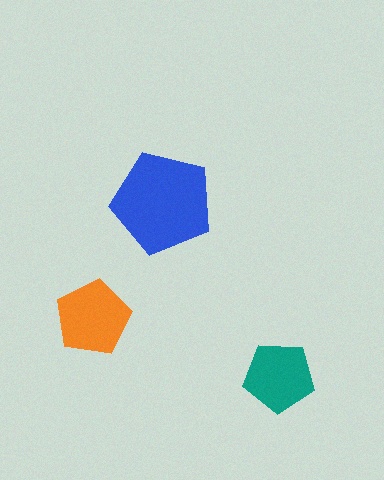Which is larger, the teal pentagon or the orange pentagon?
The orange one.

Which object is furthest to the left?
The orange pentagon is leftmost.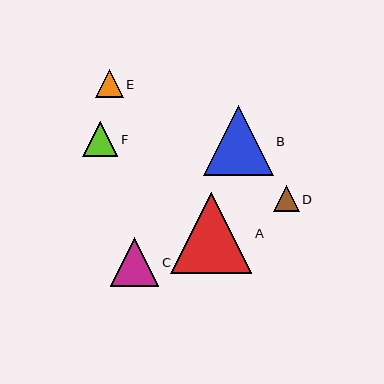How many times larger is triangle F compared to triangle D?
Triangle F is approximately 1.3 times the size of triangle D.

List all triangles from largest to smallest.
From largest to smallest: A, B, C, F, E, D.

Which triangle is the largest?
Triangle A is the largest with a size of approximately 81 pixels.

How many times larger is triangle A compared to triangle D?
Triangle A is approximately 3.1 times the size of triangle D.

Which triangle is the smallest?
Triangle D is the smallest with a size of approximately 26 pixels.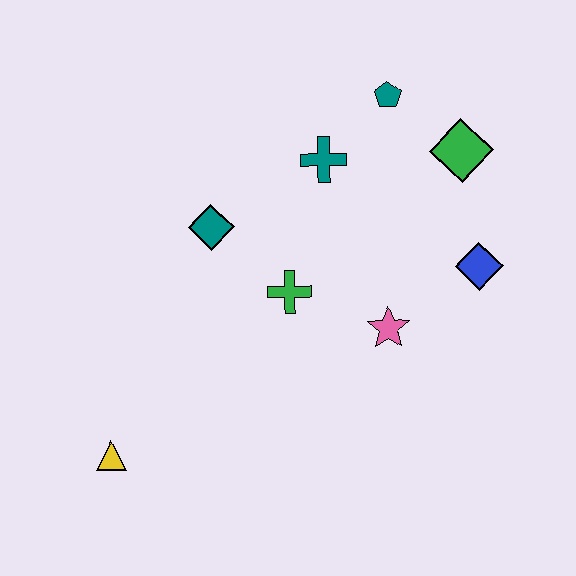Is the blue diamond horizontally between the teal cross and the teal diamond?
No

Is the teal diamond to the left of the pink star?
Yes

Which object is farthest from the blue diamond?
The yellow triangle is farthest from the blue diamond.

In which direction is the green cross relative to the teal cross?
The green cross is below the teal cross.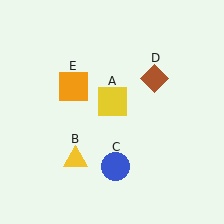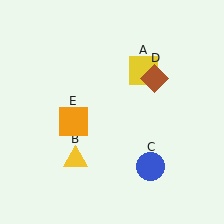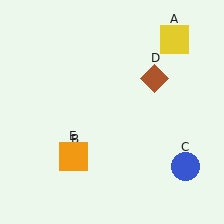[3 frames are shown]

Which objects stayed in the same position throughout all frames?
Yellow triangle (object B) and brown diamond (object D) remained stationary.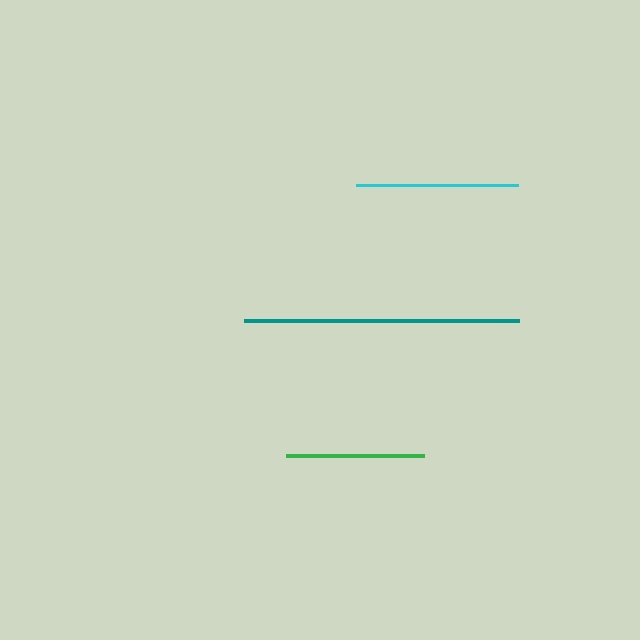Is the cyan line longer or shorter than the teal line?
The teal line is longer than the cyan line.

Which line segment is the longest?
The teal line is the longest at approximately 275 pixels.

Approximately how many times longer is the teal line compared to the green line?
The teal line is approximately 2.0 times the length of the green line.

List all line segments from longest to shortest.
From longest to shortest: teal, cyan, green.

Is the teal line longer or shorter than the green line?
The teal line is longer than the green line.